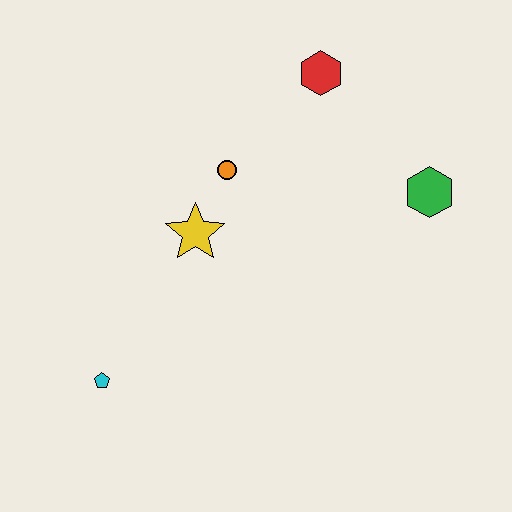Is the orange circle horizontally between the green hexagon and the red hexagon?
No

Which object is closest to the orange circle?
The yellow star is closest to the orange circle.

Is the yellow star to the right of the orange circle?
No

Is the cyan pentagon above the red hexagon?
No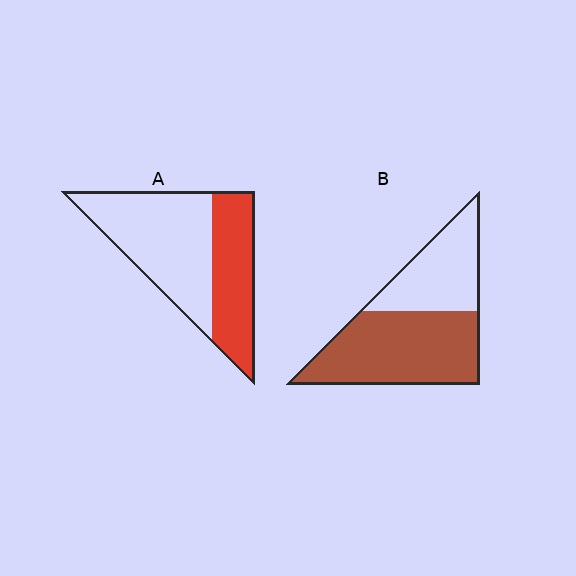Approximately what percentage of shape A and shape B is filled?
A is approximately 40% and B is approximately 60%.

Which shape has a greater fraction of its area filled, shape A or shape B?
Shape B.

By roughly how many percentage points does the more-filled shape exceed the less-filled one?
By roughly 20 percentage points (B over A).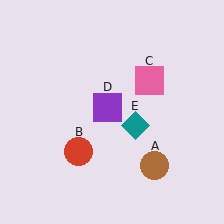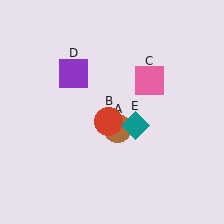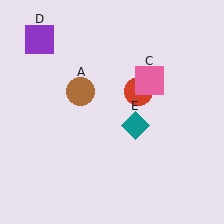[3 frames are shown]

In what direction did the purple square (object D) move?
The purple square (object D) moved up and to the left.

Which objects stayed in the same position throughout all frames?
Pink square (object C) and teal diamond (object E) remained stationary.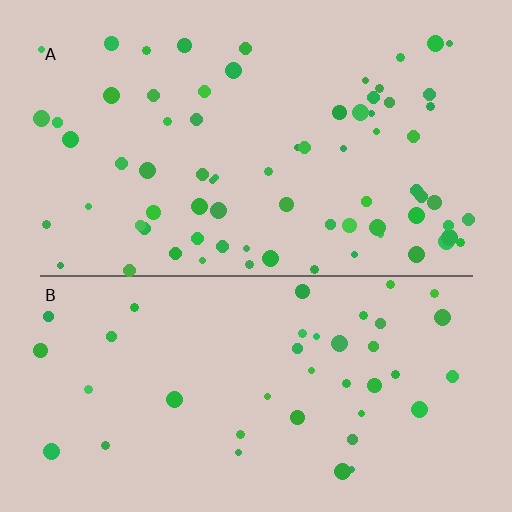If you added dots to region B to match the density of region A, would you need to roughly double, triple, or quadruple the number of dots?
Approximately double.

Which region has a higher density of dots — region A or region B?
A (the top).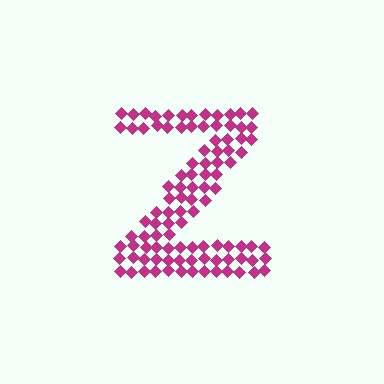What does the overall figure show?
The overall figure shows the letter Z.